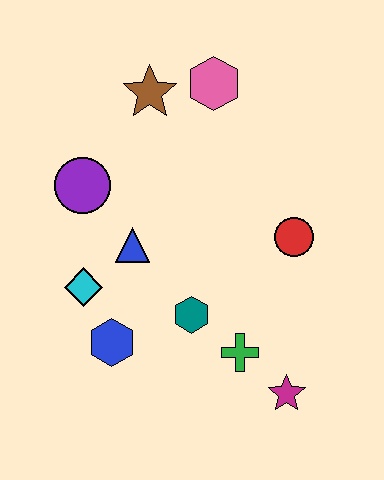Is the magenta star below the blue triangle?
Yes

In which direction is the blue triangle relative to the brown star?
The blue triangle is below the brown star.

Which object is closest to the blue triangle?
The cyan diamond is closest to the blue triangle.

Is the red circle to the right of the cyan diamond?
Yes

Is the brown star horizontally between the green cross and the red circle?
No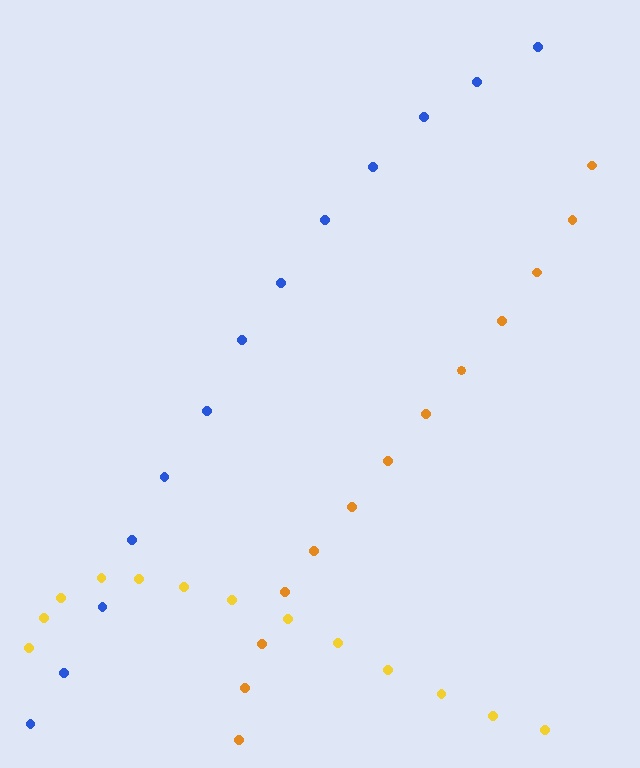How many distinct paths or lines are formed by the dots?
There are 3 distinct paths.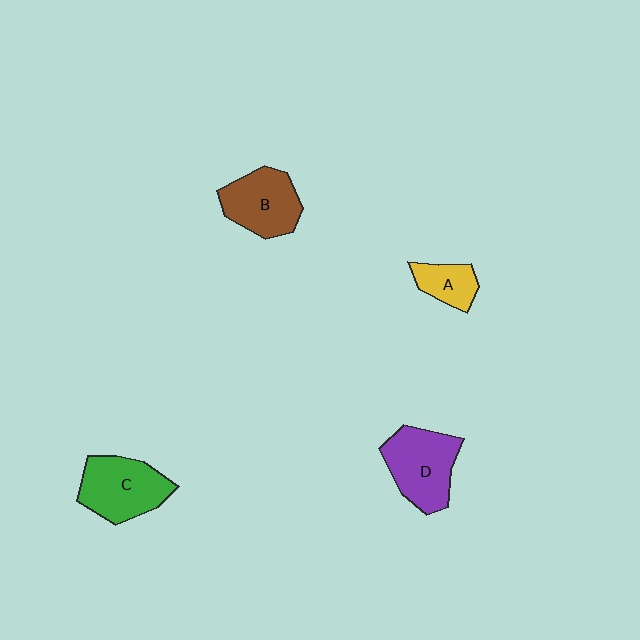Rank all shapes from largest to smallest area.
From largest to smallest: D (purple), C (green), B (brown), A (yellow).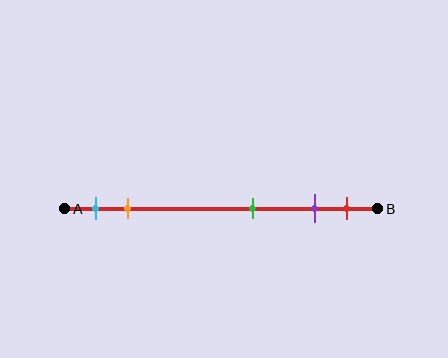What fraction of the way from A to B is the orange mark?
The orange mark is approximately 20% (0.2) of the way from A to B.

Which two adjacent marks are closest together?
The purple and red marks are the closest adjacent pair.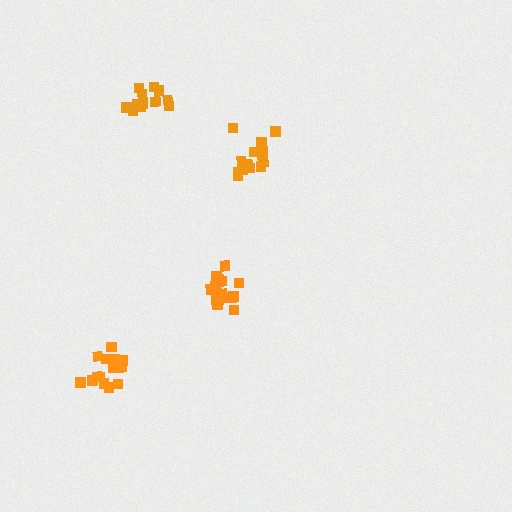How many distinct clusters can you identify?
There are 4 distinct clusters.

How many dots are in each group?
Group 1: 16 dots, Group 2: 13 dots, Group 3: 15 dots, Group 4: 15 dots (59 total).